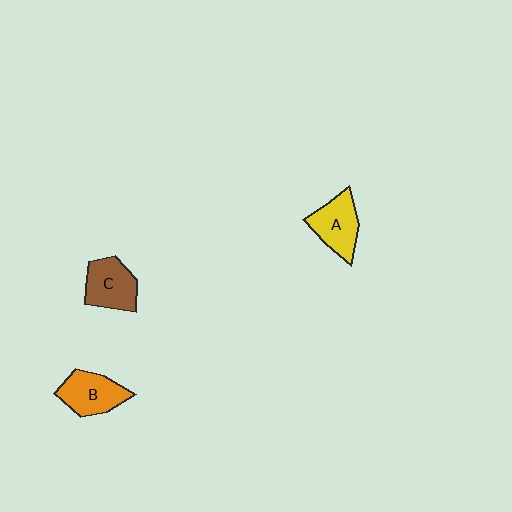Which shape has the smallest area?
Shape C (brown).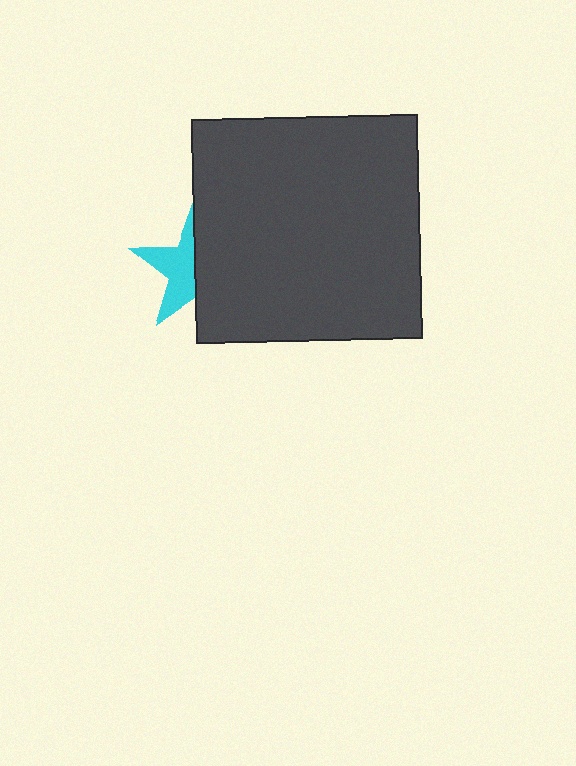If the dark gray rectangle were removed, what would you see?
You would see the complete cyan star.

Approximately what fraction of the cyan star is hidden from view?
Roughly 51% of the cyan star is hidden behind the dark gray rectangle.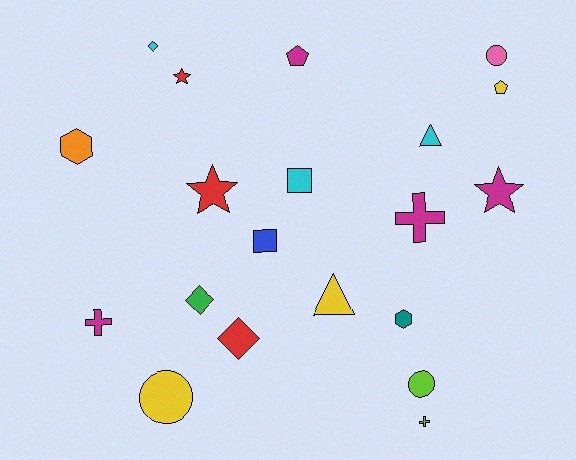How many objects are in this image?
There are 20 objects.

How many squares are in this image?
There are 2 squares.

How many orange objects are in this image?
There is 1 orange object.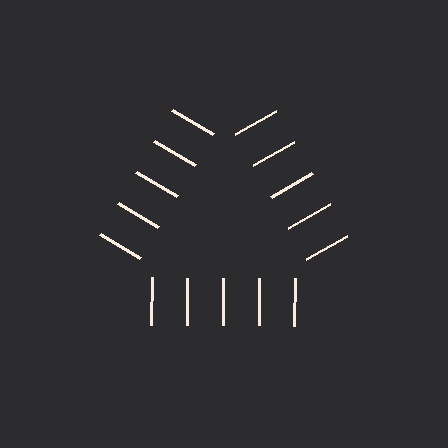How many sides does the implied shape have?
3 sides — the line-ends trace a triangle.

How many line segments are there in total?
15 — 5 along each of the 3 edges.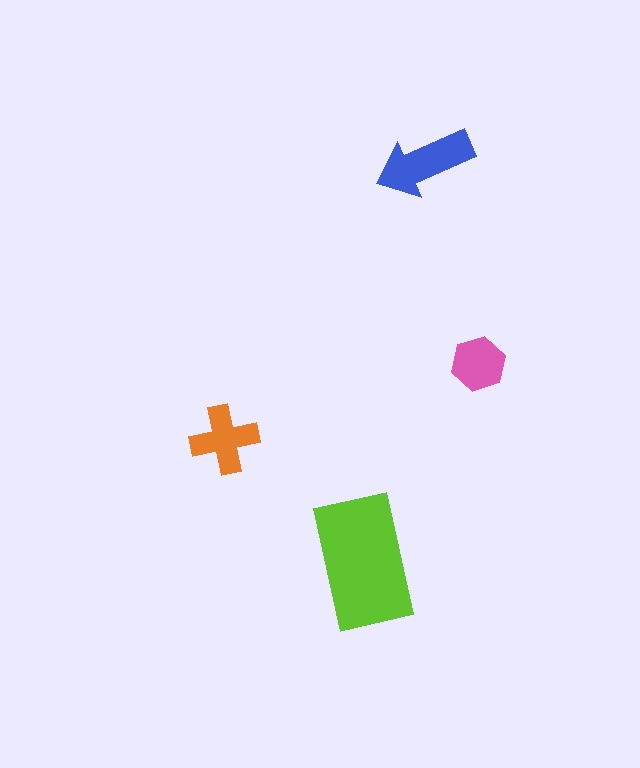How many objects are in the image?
There are 4 objects in the image.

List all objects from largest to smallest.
The lime rectangle, the blue arrow, the orange cross, the pink hexagon.